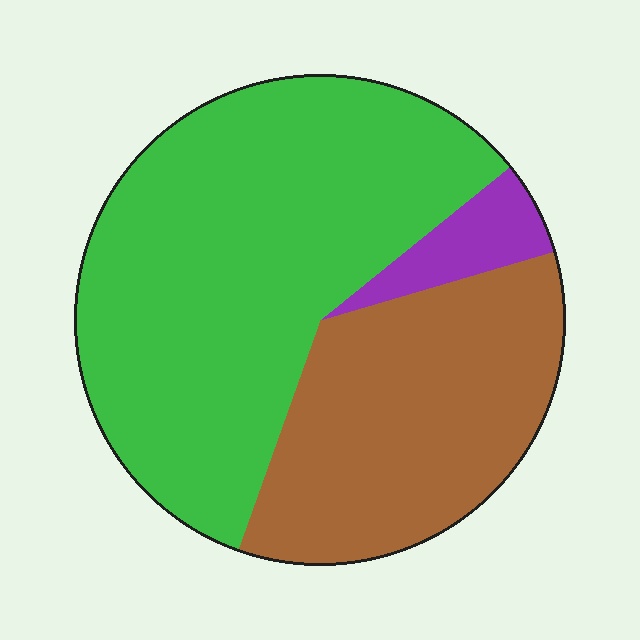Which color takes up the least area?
Purple, at roughly 5%.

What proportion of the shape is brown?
Brown covers 35% of the shape.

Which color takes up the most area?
Green, at roughly 60%.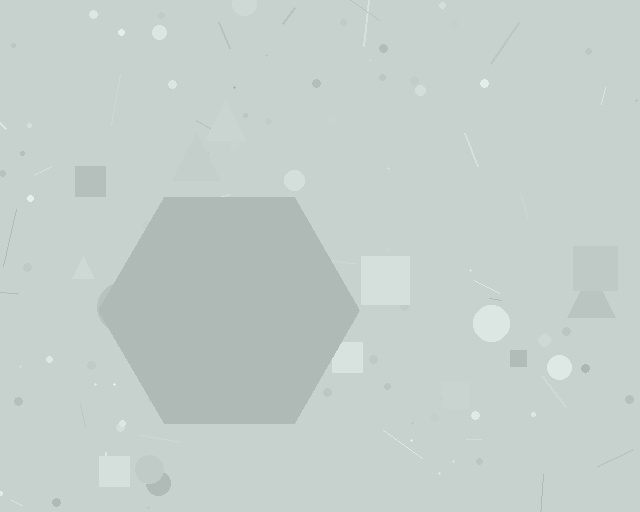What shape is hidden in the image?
A hexagon is hidden in the image.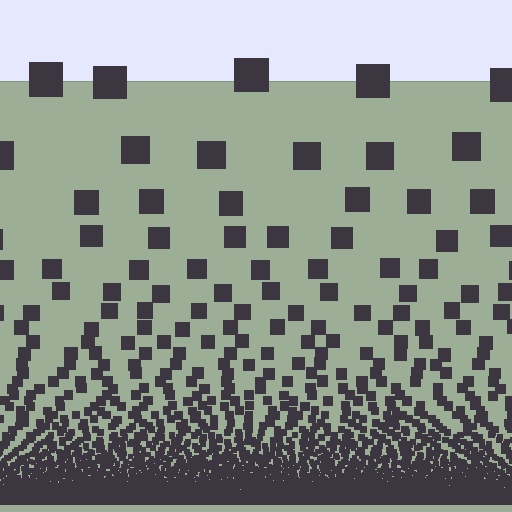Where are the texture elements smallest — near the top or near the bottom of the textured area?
Near the bottom.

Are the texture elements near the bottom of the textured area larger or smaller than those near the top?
Smaller. The gradient is inverted — elements near the bottom are smaller and denser.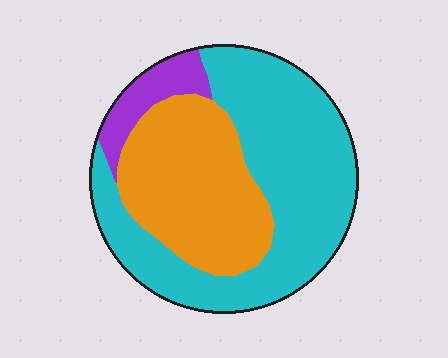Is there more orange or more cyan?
Cyan.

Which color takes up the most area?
Cyan, at roughly 55%.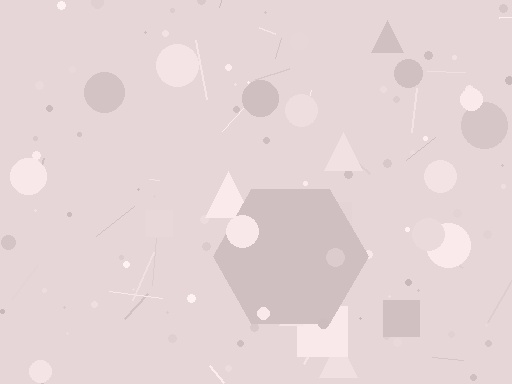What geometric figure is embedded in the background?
A hexagon is embedded in the background.